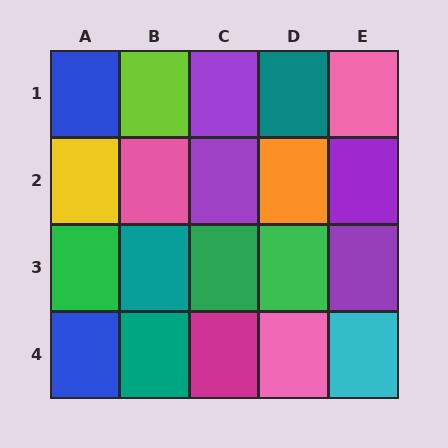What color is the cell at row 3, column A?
Green.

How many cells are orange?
1 cell is orange.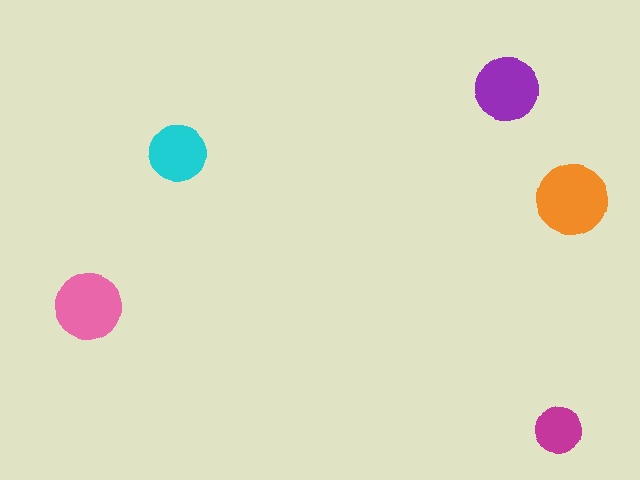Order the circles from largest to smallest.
the orange one, the pink one, the purple one, the cyan one, the magenta one.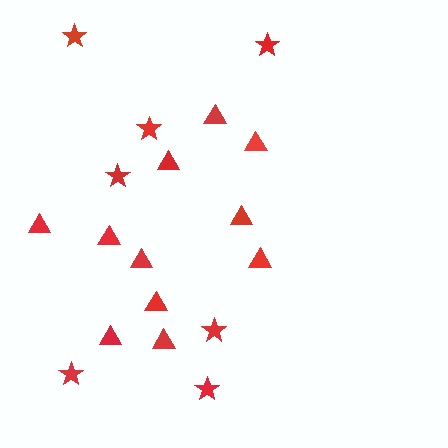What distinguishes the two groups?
There are 2 groups: one group of stars (7) and one group of triangles (11).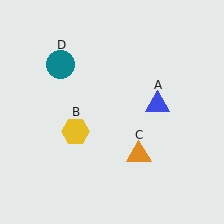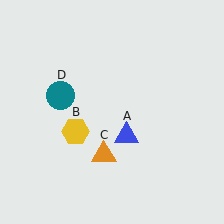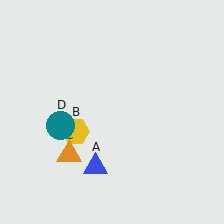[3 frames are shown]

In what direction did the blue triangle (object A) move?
The blue triangle (object A) moved down and to the left.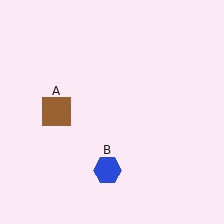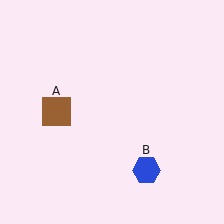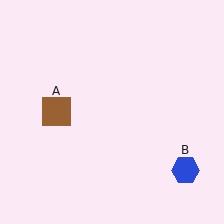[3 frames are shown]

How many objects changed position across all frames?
1 object changed position: blue hexagon (object B).